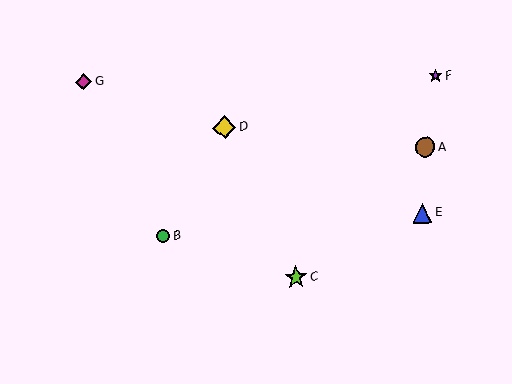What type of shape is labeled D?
Shape D is a yellow diamond.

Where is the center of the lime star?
The center of the lime star is at (296, 278).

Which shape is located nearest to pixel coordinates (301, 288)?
The lime star (labeled C) at (296, 278) is nearest to that location.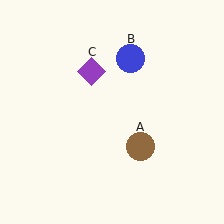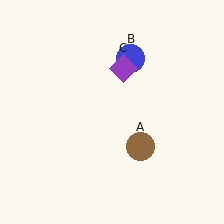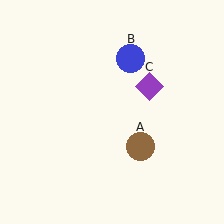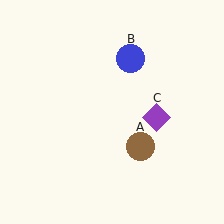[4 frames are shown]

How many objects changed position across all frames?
1 object changed position: purple diamond (object C).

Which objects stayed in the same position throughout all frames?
Brown circle (object A) and blue circle (object B) remained stationary.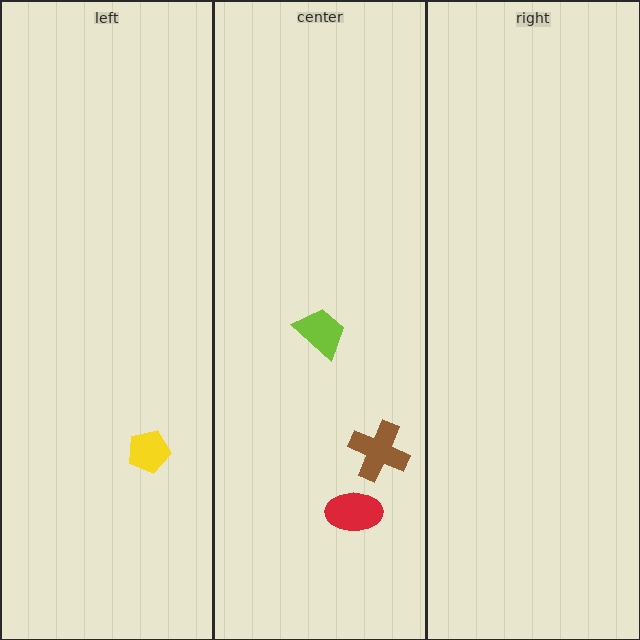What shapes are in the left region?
The yellow pentagon.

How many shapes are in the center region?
3.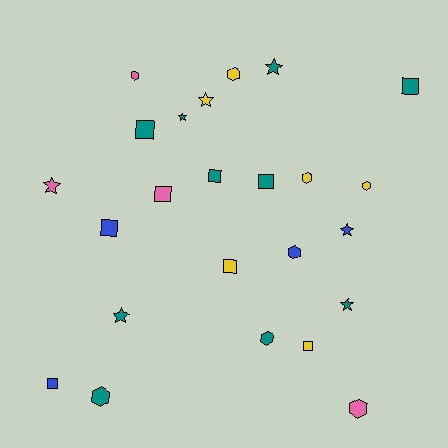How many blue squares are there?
There are 2 blue squares.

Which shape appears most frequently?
Square, with 9 objects.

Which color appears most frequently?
Teal, with 10 objects.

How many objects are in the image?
There are 24 objects.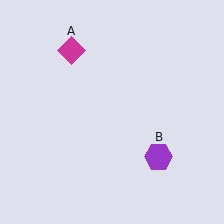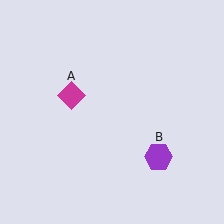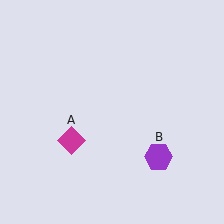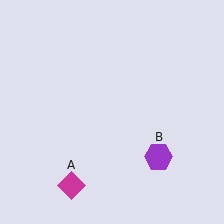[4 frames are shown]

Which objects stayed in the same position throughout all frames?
Purple hexagon (object B) remained stationary.